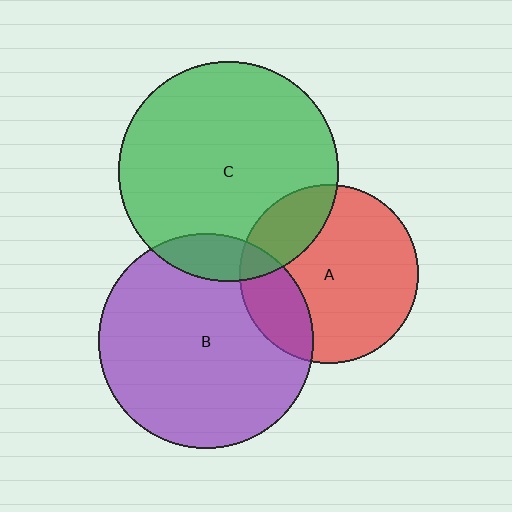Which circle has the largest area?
Circle C (green).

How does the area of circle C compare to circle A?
Approximately 1.5 times.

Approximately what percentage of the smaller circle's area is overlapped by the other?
Approximately 20%.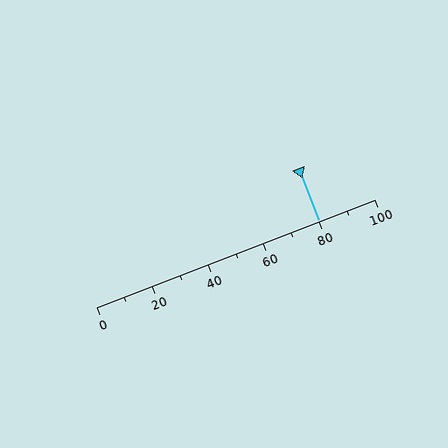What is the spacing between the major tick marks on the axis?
The major ticks are spaced 20 apart.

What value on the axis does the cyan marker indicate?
The marker indicates approximately 80.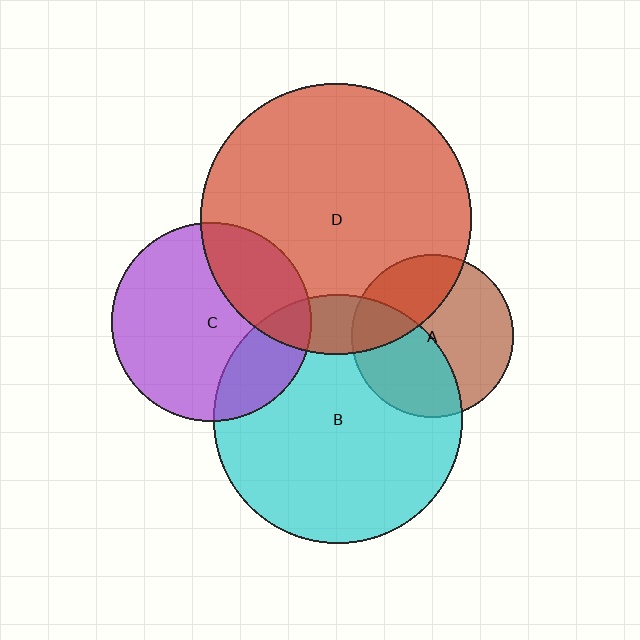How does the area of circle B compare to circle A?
Approximately 2.3 times.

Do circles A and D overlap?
Yes.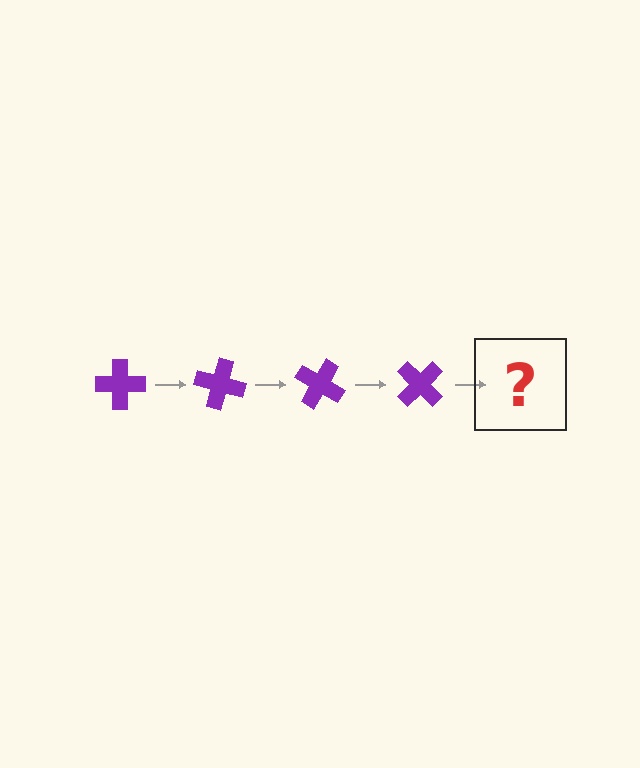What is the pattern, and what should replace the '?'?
The pattern is that the cross rotates 15 degrees each step. The '?' should be a purple cross rotated 60 degrees.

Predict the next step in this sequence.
The next step is a purple cross rotated 60 degrees.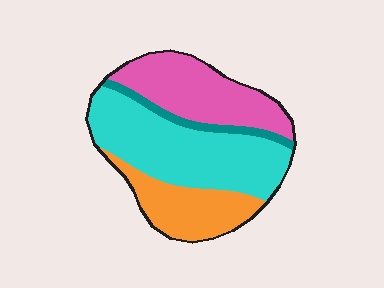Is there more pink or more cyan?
Cyan.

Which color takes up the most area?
Cyan, at roughly 45%.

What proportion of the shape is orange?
Orange covers roughly 20% of the shape.